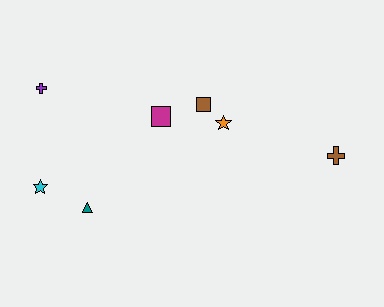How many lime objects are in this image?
There are no lime objects.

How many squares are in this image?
There are 2 squares.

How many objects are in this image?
There are 7 objects.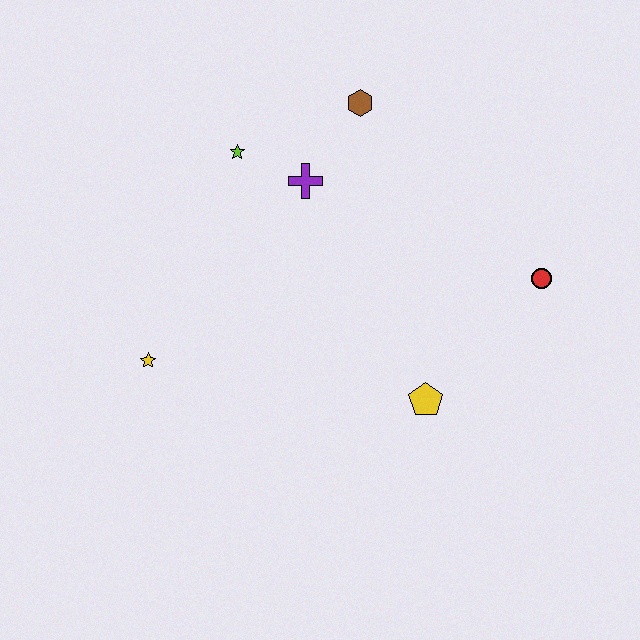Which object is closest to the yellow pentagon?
The red circle is closest to the yellow pentagon.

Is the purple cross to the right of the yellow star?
Yes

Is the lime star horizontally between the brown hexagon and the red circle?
No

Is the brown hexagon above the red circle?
Yes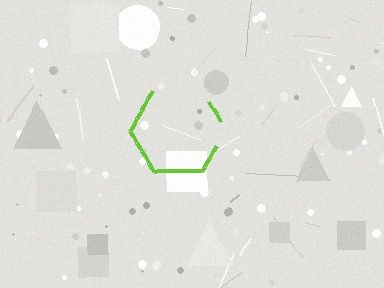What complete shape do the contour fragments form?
The contour fragments form a hexagon.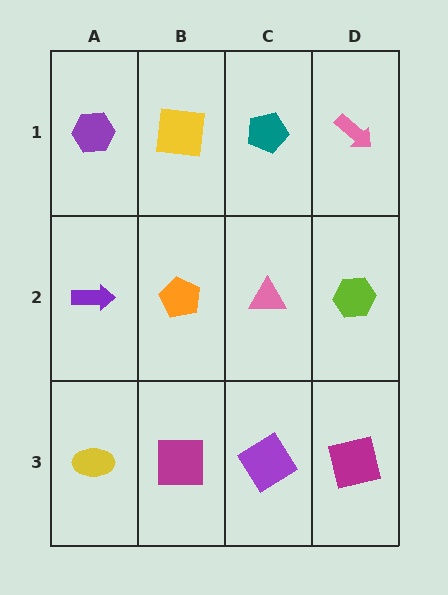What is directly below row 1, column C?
A pink triangle.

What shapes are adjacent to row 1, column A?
A purple arrow (row 2, column A), a yellow square (row 1, column B).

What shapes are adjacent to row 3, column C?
A pink triangle (row 2, column C), a magenta square (row 3, column B), a magenta square (row 3, column D).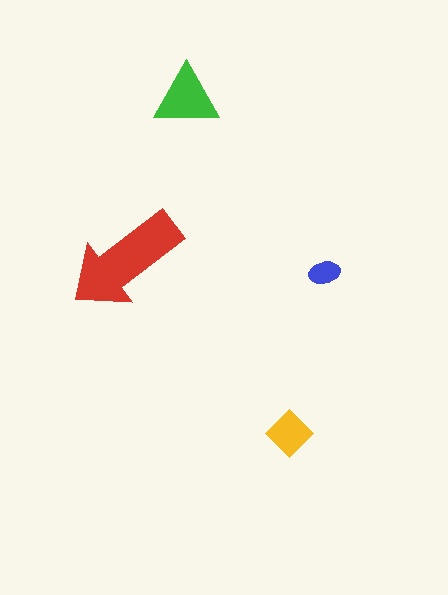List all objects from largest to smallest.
The red arrow, the green triangle, the yellow diamond, the blue ellipse.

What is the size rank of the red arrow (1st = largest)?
1st.